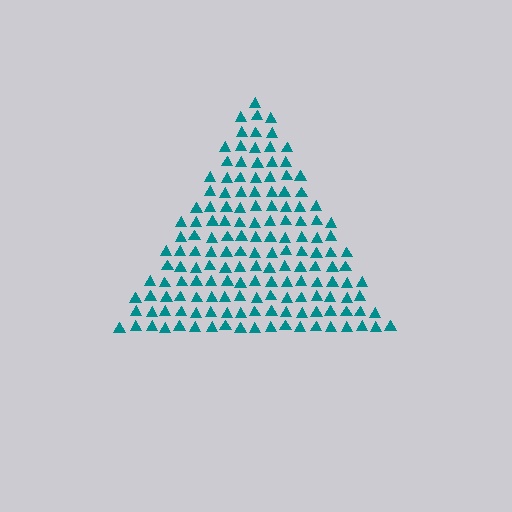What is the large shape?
The large shape is a triangle.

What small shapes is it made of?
It is made of small triangles.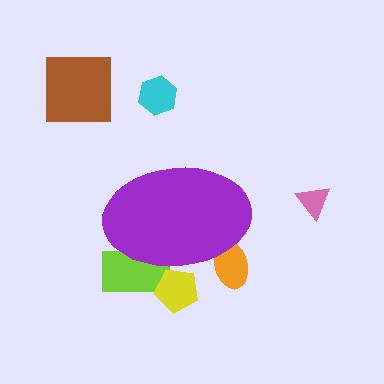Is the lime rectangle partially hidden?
Yes, the lime rectangle is partially hidden behind the purple ellipse.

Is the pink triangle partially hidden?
No, the pink triangle is fully visible.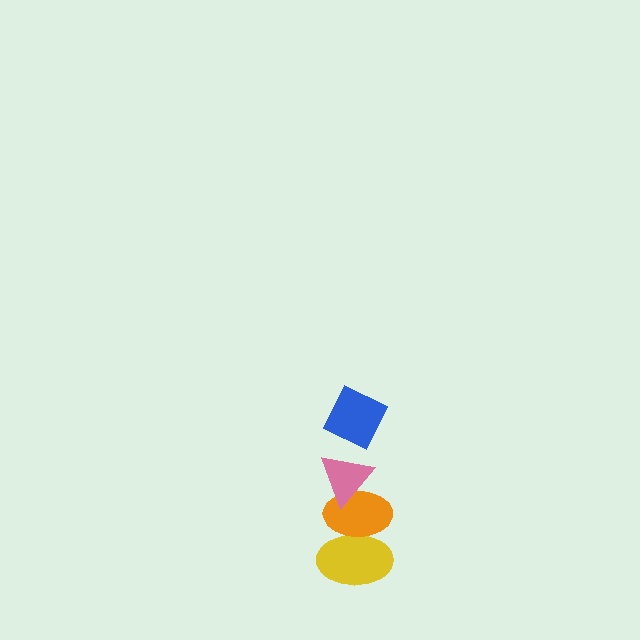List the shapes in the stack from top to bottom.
From top to bottom: the blue diamond, the pink triangle, the orange ellipse, the yellow ellipse.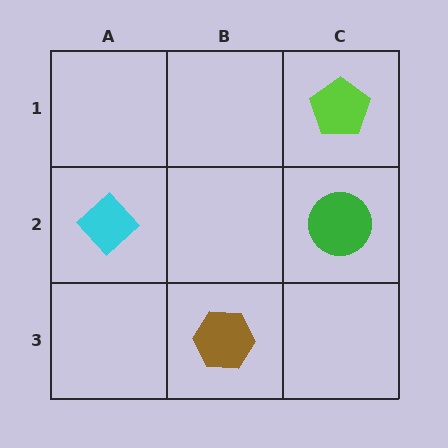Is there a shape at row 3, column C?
No, that cell is empty.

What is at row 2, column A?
A cyan diamond.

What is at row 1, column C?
A lime pentagon.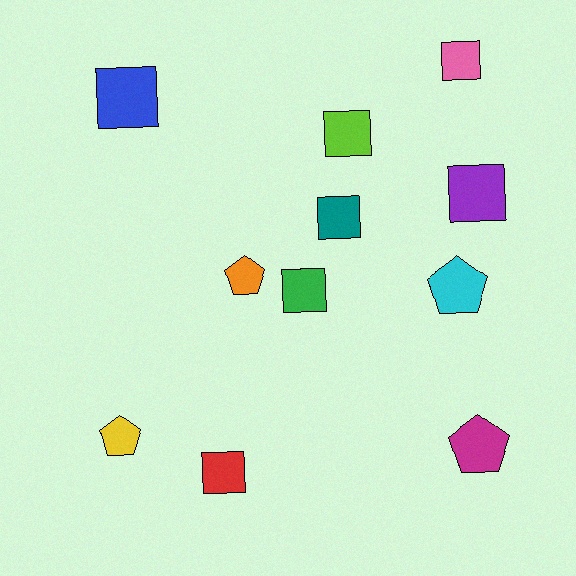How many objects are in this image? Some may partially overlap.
There are 11 objects.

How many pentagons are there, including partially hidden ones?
There are 4 pentagons.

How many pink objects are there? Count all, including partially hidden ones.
There is 1 pink object.